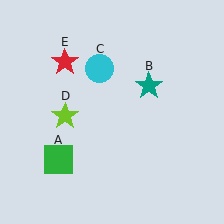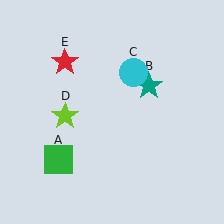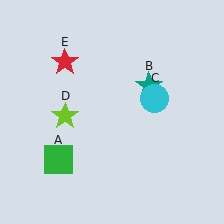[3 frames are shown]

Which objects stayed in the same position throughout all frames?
Green square (object A) and teal star (object B) and lime star (object D) and red star (object E) remained stationary.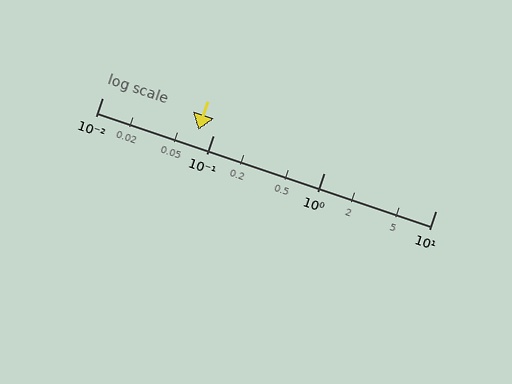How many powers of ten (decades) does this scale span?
The scale spans 3 decades, from 0.01 to 10.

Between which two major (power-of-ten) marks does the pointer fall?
The pointer is between 0.01 and 0.1.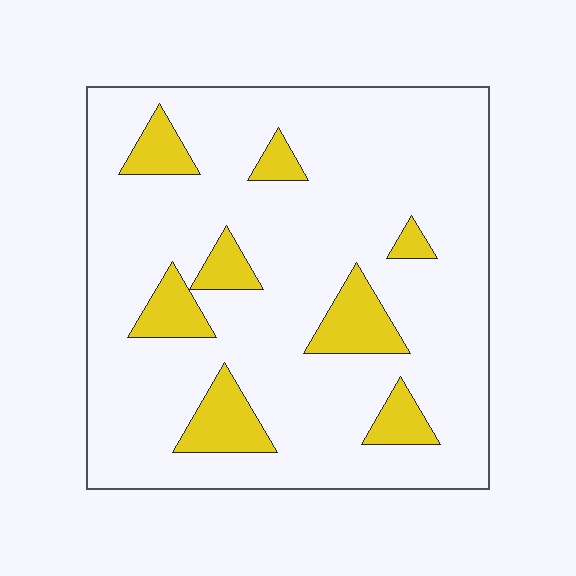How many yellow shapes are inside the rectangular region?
8.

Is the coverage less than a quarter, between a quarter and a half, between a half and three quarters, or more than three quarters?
Less than a quarter.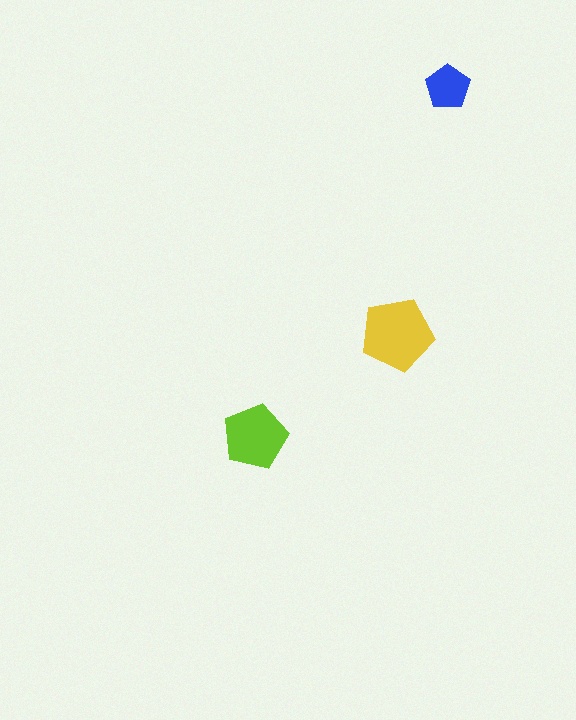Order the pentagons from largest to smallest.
the yellow one, the lime one, the blue one.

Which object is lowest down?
The lime pentagon is bottommost.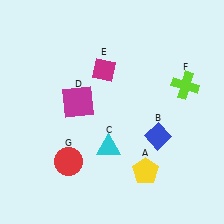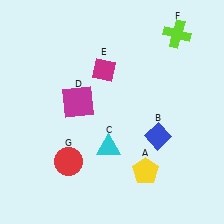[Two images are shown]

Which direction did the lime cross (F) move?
The lime cross (F) moved up.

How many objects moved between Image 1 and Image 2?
1 object moved between the two images.